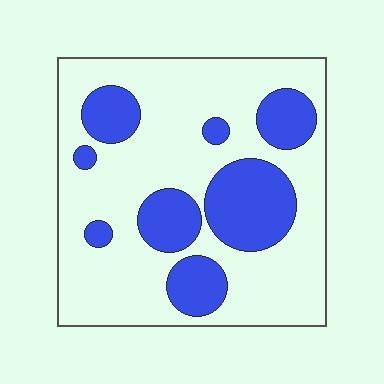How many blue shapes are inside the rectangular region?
8.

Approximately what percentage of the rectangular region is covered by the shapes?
Approximately 30%.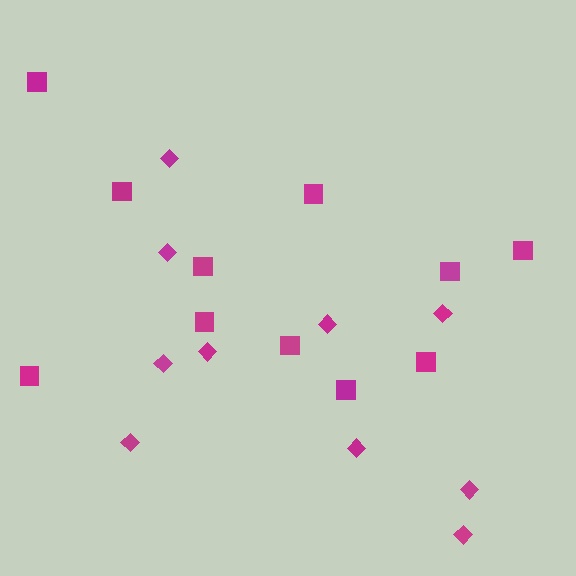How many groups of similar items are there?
There are 2 groups: one group of squares (11) and one group of diamonds (10).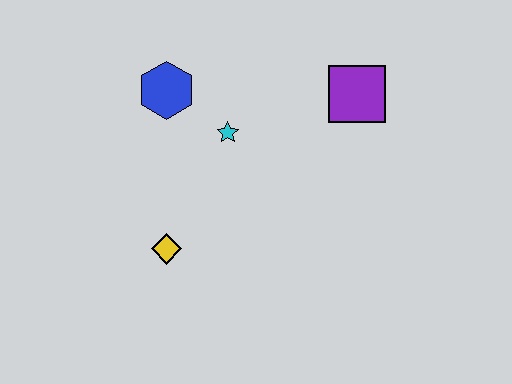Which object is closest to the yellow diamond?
The cyan star is closest to the yellow diamond.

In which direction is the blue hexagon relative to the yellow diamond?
The blue hexagon is above the yellow diamond.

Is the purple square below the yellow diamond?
No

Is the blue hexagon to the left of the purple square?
Yes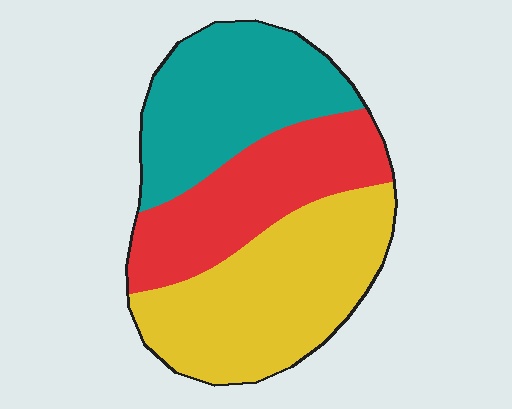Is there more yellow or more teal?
Yellow.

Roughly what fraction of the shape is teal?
Teal covers 31% of the shape.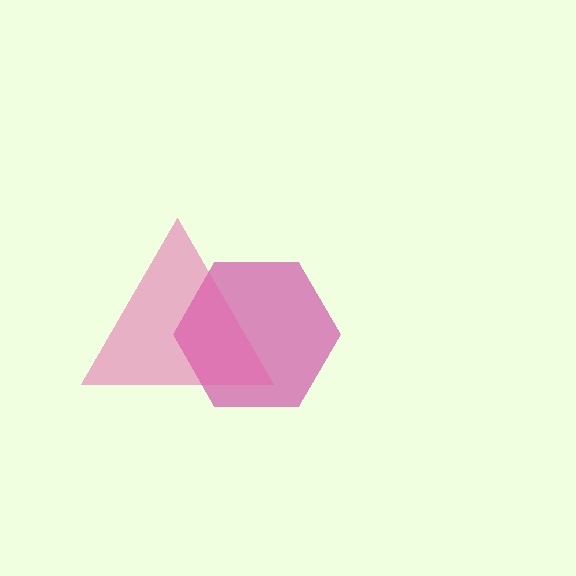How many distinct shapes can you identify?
There are 2 distinct shapes: a magenta hexagon, a pink triangle.